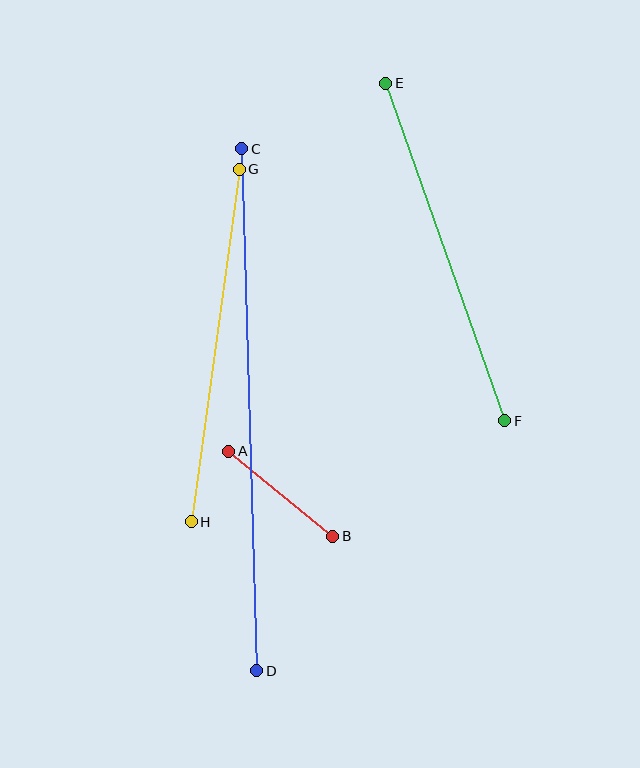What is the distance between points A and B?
The distance is approximately 134 pixels.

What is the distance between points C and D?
The distance is approximately 522 pixels.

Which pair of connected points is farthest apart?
Points C and D are farthest apart.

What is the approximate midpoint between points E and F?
The midpoint is at approximately (445, 252) pixels.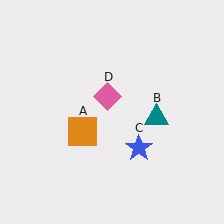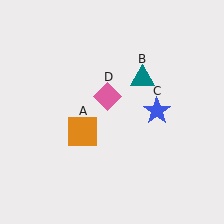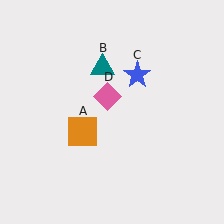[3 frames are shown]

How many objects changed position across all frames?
2 objects changed position: teal triangle (object B), blue star (object C).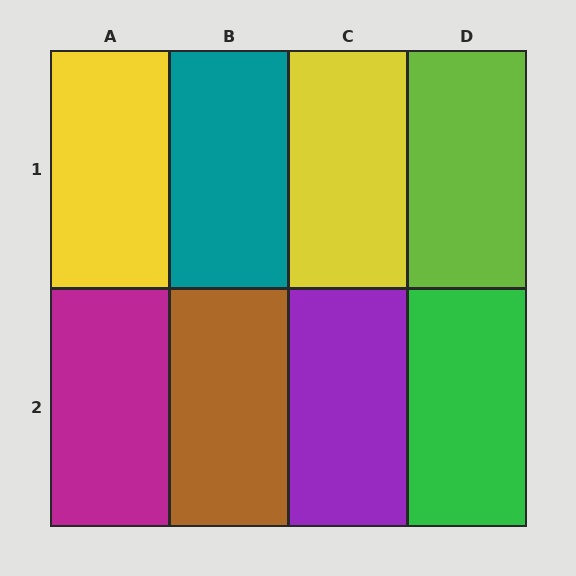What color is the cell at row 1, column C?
Yellow.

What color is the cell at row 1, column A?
Yellow.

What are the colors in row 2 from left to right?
Magenta, brown, purple, green.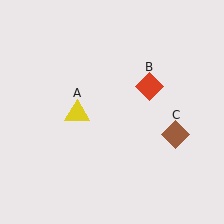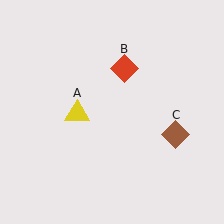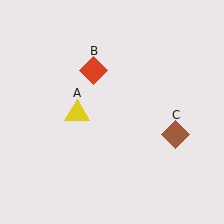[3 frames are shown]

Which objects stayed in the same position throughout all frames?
Yellow triangle (object A) and brown diamond (object C) remained stationary.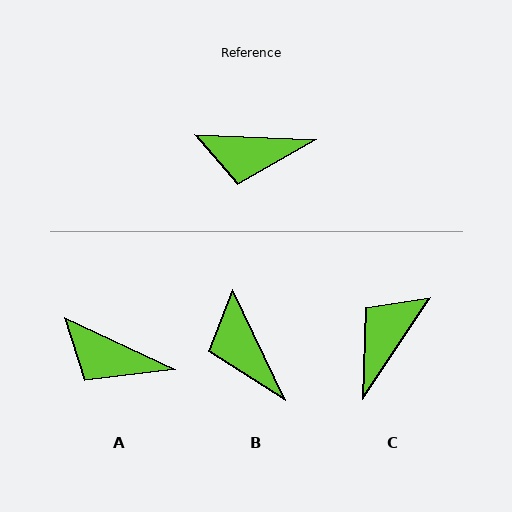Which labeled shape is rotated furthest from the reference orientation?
C, about 121 degrees away.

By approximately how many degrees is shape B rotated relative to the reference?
Approximately 62 degrees clockwise.